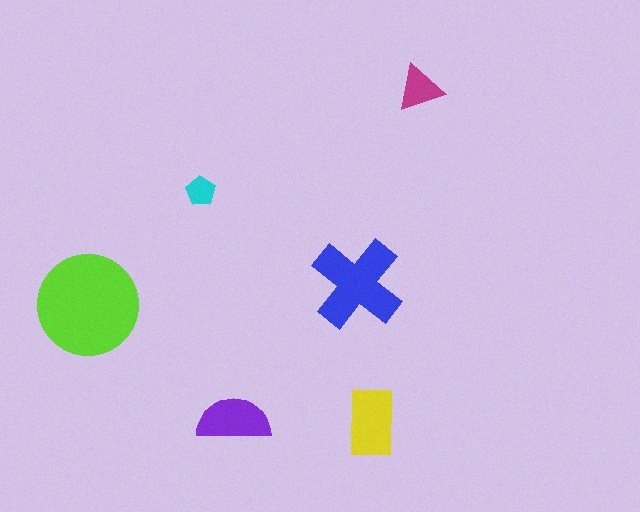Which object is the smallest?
The cyan pentagon.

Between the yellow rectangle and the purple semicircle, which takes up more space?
The yellow rectangle.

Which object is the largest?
The lime circle.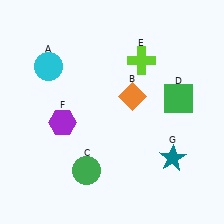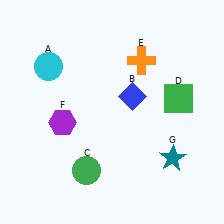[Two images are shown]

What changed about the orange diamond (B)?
In Image 1, B is orange. In Image 2, it changed to blue.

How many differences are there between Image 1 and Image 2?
There are 2 differences between the two images.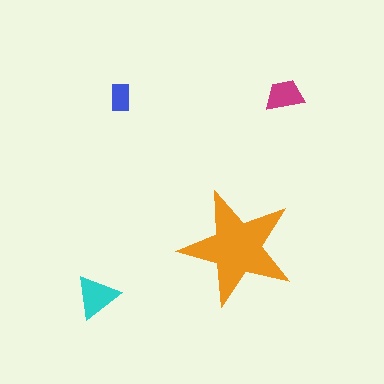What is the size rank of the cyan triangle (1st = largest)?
2nd.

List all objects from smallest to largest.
The blue rectangle, the magenta trapezoid, the cyan triangle, the orange star.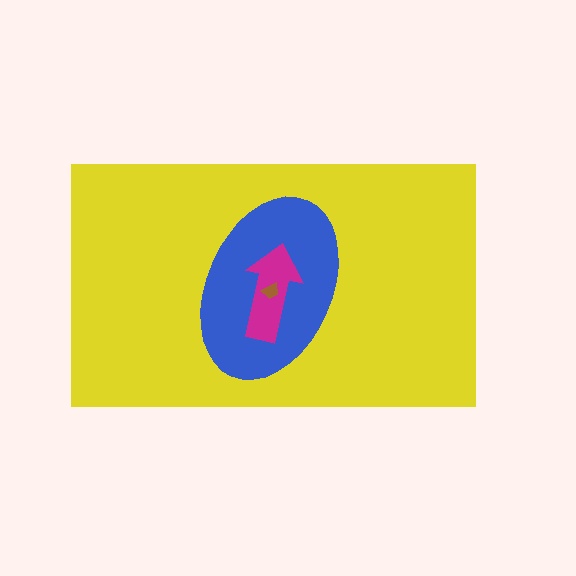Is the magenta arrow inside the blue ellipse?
Yes.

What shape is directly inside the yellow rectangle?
The blue ellipse.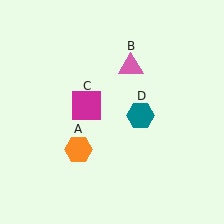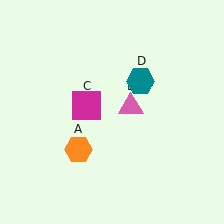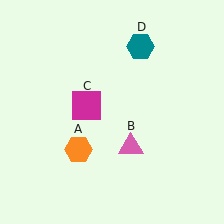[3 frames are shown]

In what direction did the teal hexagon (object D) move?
The teal hexagon (object D) moved up.